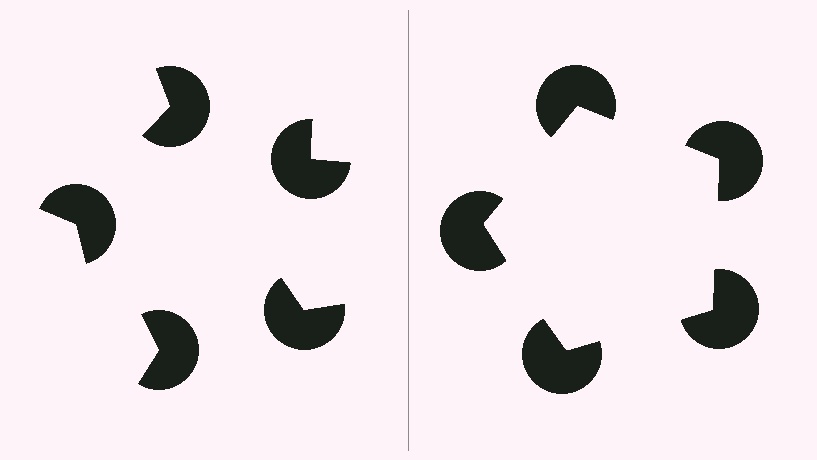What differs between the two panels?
The pac-man discs are positioned identically on both sides; only the wedge orientations differ. On the right they align to a pentagon; on the left they are misaligned.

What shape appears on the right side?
An illusory pentagon.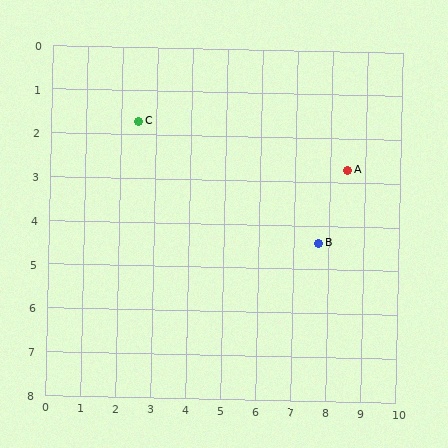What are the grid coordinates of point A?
Point A is at approximately (8.5, 2.7).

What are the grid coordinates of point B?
Point B is at approximately (7.7, 4.4).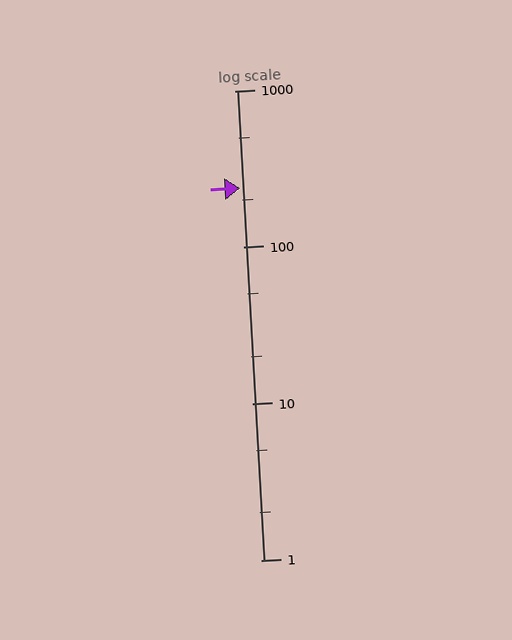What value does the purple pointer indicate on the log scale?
The pointer indicates approximately 240.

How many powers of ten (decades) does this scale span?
The scale spans 3 decades, from 1 to 1000.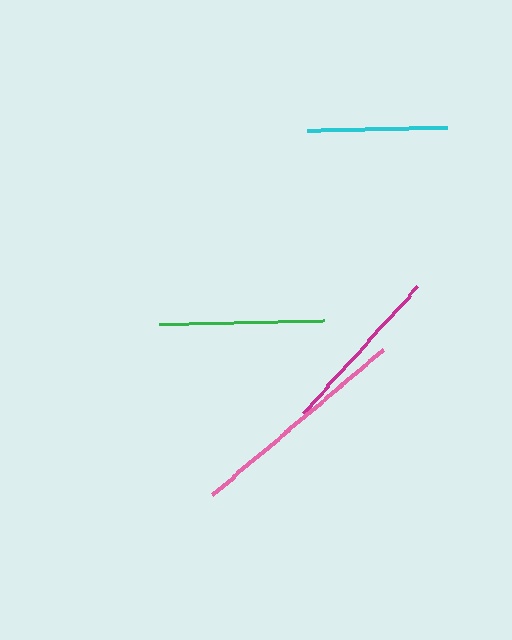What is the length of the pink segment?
The pink segment is approximately 224 pixels long.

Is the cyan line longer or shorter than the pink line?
The pink line is longer than the cyan line.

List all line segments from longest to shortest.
From longest to shortest: pink, magenta, green, cyan.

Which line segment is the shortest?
The cyan line is the shortest at approximately 140 pixels.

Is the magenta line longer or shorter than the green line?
The magenta line is longer than the green line.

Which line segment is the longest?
The pink line is the longest at approximately 224 pixels.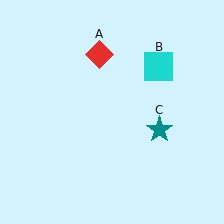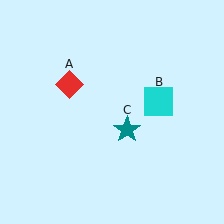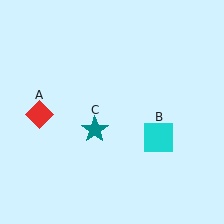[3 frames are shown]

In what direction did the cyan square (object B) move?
The cyan square (object B) moved down.